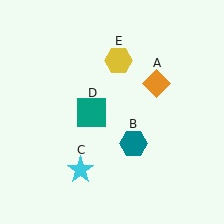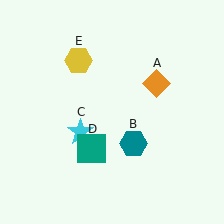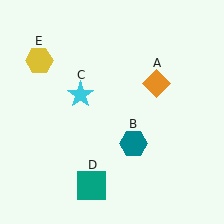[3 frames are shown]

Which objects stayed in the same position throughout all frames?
Orange diamond (object A) and teal hexagon (object B) remained stationary.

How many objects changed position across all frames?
3 objects changed position: cyan star (object C), teal square (object D), yellow hexagon (object E).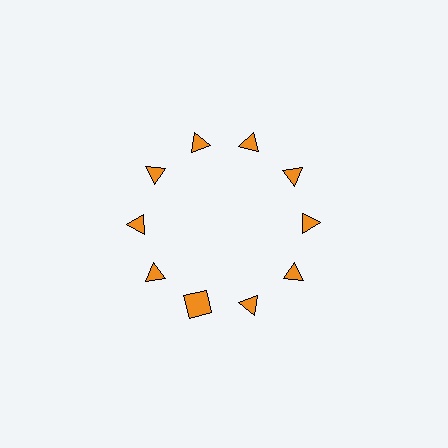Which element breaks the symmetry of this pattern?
The orange square at roughly the 7 o'clock position breaks the symmetry. All other shapes are orange triangles.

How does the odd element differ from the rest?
It has a different shape: square instead of triangle.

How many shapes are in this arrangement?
There are 10 shapes arranged in a ring pattern.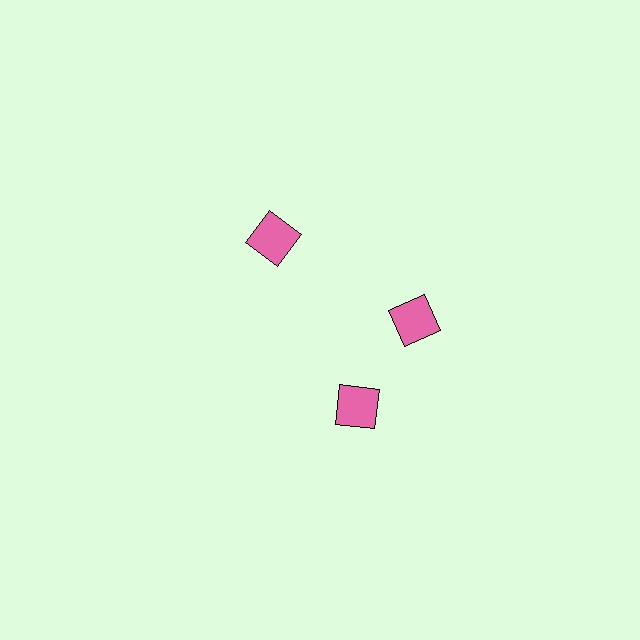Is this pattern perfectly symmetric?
No. The 3 pink squares are arranged in a ring, but one element near the 7 o'clock position is rotated out of alignment along the ring, breaking the 3-fold rotational symmetry.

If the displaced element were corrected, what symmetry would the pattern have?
It would have 3-fold rotational symmetry — the pattern would map onto itself every 120 degrees.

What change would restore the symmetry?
The symmetry would be restored by rotating it back into even spacing with its neighbors so that all 3 squares sit at equal angles and equal distance from the center.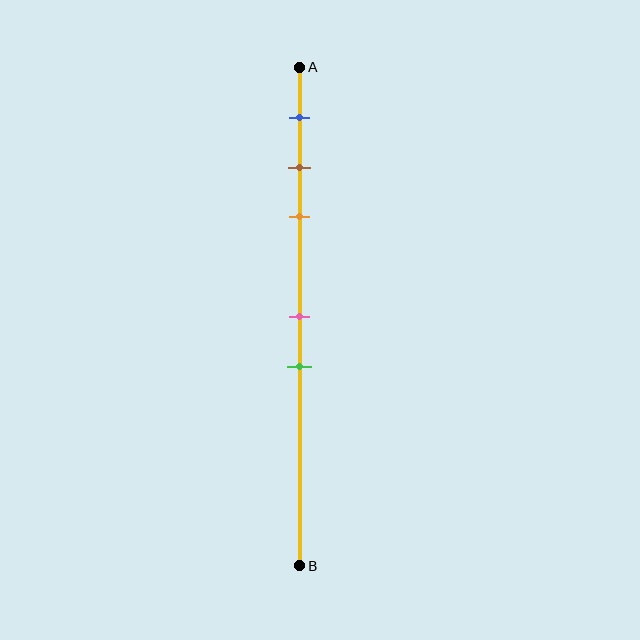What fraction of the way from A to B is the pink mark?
The pink mark is approximately 50% (0.5) of the way from A to B.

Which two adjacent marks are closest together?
The brown and orange marks are the closest adjacent pair.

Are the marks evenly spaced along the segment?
No, the marks are not evenly spaced.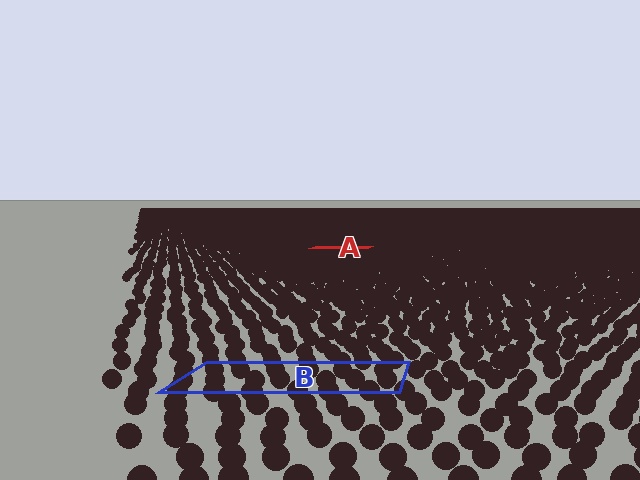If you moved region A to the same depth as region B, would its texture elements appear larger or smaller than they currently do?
They would appear larger. At a closer depth, the same texture elements are projected at a bigger on-screen size.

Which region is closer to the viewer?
Region B is closer. The texture elements there are larger and more spread out.